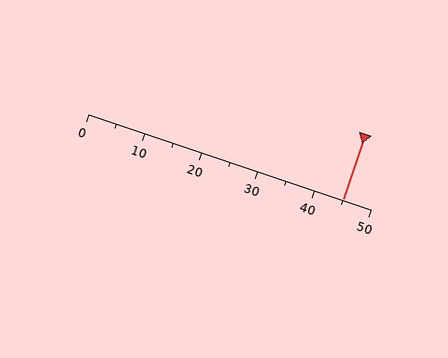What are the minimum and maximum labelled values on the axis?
The axis runs from 0 to 50.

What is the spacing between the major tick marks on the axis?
The major ticks are spaced 10 apart.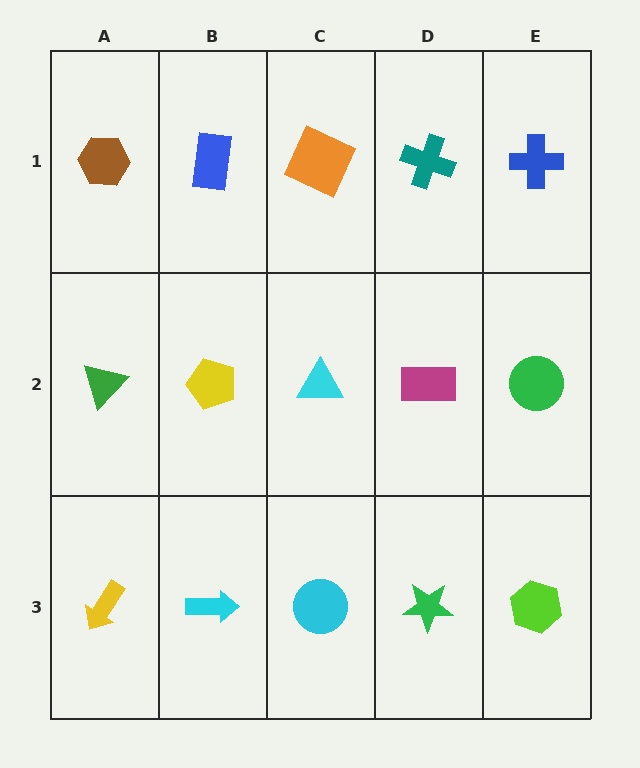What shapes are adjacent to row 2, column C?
An orange square (row 1, column C), a cyan circle (row 3, column C), a yellow pentagon (row 2, column B), a magenta rectangle (row 2, column D).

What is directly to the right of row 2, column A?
A yellow pentagon.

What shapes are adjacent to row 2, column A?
A brown hexagon (row 1, column A), a yellow arrow (row 3, column A), a yellow pentagon (row 2, column B).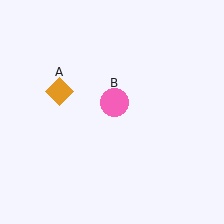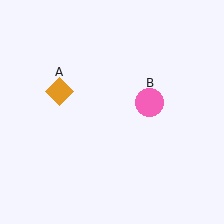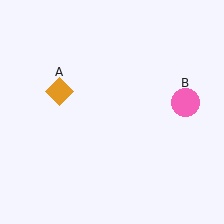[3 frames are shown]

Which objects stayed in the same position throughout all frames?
Orange diamond (object A) remained stationary.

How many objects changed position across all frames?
1 object changed position: pink circle (object B).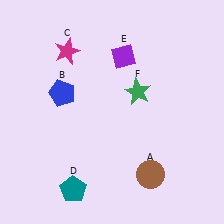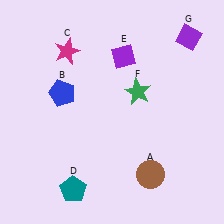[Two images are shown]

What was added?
A purple diamond (G) was added in Image 2.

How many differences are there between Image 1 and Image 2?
There is 1 difference between the two images.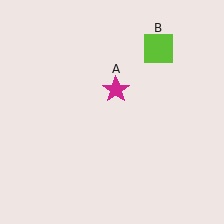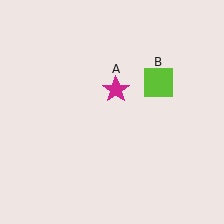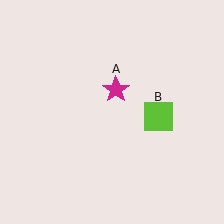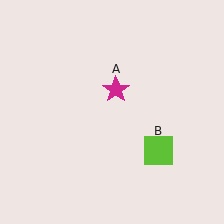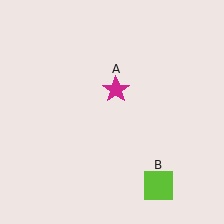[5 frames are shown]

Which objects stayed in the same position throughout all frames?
Magenta star (object A) remained stationary.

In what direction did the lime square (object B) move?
The lime square (object B) moved down.